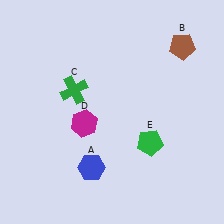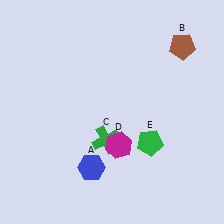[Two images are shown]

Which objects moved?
The objects that moved are: the green cross (C), the magenta hexagon (D).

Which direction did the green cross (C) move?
The green cross (C) moved down.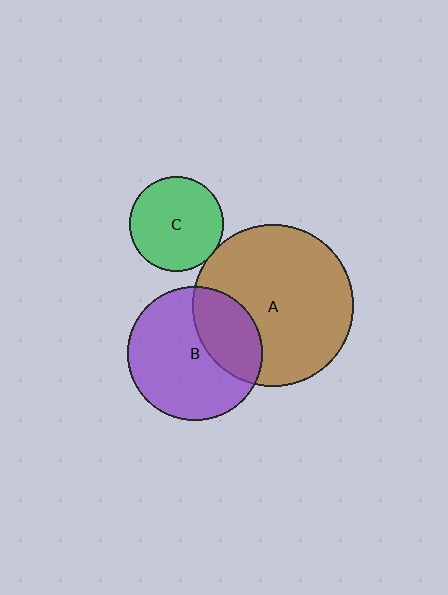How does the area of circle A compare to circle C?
Approximately 2.9 times.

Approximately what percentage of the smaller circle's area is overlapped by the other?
Approximately 30%.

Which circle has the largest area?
Circle A (brown).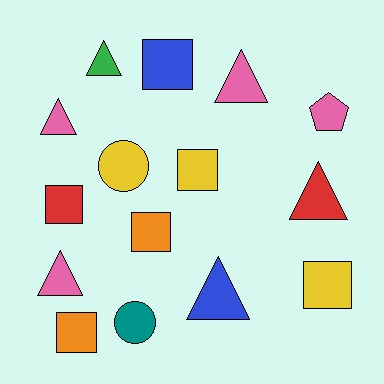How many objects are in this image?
There are 15 objects.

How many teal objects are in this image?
There is 1 teal object.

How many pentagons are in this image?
There is 1 pentagon.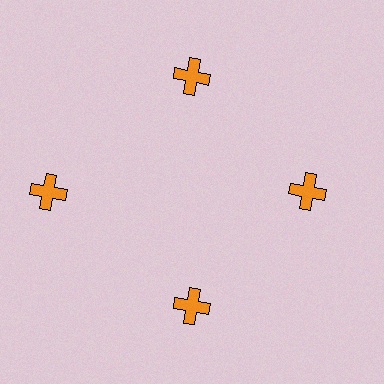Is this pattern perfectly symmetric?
No. The 4 orange crosses are arranged in a ring, but one element near the 9 o'clock position is pushed outward from the center, breaking the 4-fold rotational symmetry.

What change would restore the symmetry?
The symmetry would be restored by moving it inward, back onto the ring so that all 4 crosses sit at equal angles and equal distance from the center.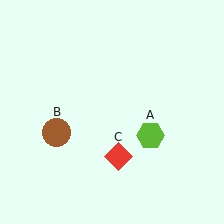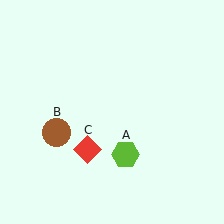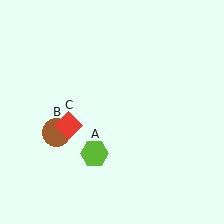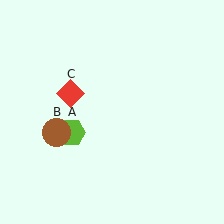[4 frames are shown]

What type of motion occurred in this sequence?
The lime hexagon (object A), red diamond (object C) rotated clockwise around the center of the scene.